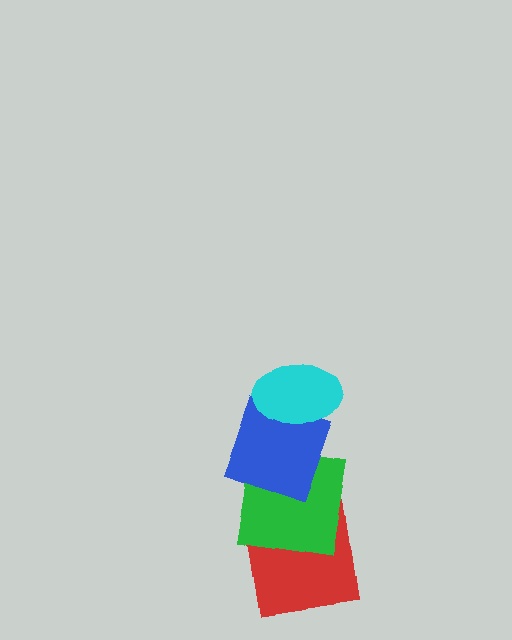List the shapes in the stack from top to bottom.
From top to bottom: the cyan ellipse, the blue square, the green square, the red square.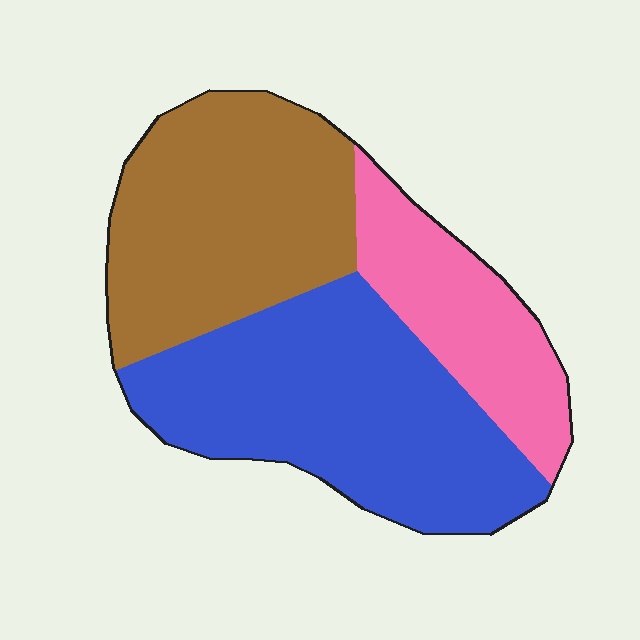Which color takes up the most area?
Blue, at roughly 45%.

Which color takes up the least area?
Pink, at roughly 20%.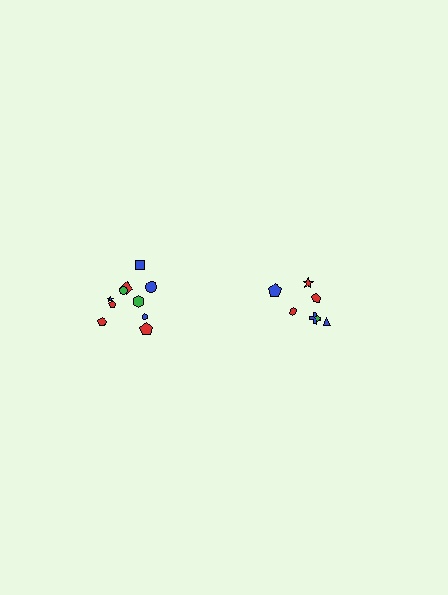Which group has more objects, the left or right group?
The left group.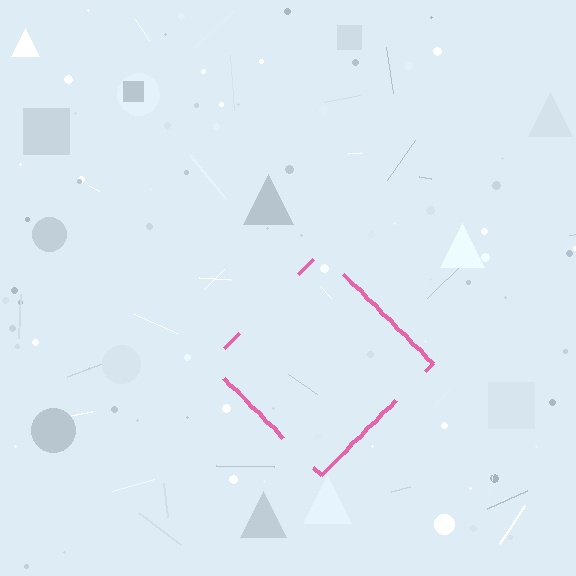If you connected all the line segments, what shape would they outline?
They would outline a diamond.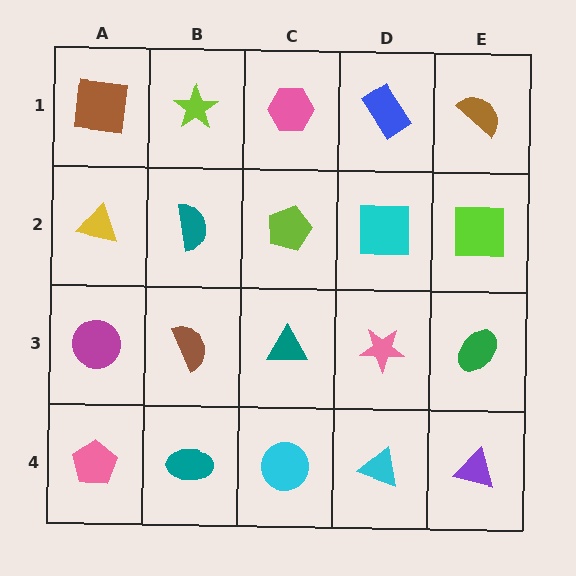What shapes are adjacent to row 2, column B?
A lime star (row 1, column B), a brown semicircle (row 3, column B), a yellow triangle (row 2, column A), a lime pentagon (row 2, column C).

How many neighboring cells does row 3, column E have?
3.